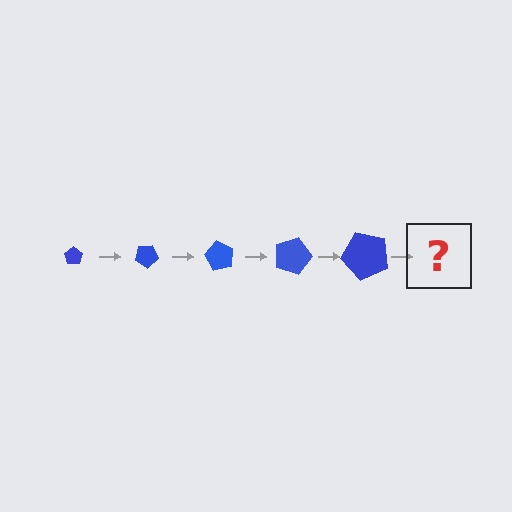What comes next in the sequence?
The next element should be a pentagon, larger than the previous one and rotated 150 degrees from the start.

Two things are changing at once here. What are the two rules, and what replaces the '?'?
The two rules are that the pentagon grows larger each step and it rotates 30 degrees each step. The '?' should be a pentagon, larger than the previous one and rotated 150 degrees from the start.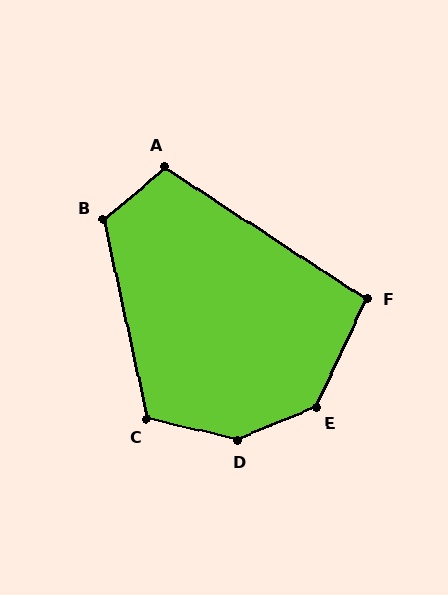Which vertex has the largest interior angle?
D, at approximately 144 degrees.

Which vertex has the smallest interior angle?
F, at approximately 98 degrees.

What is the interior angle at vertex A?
Approximately 106 degrees (obtuse).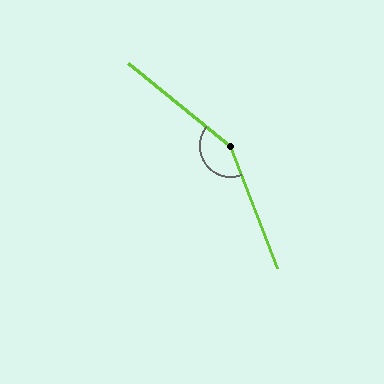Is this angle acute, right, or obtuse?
It is obtuse.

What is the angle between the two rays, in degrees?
Approximately 150 degrees.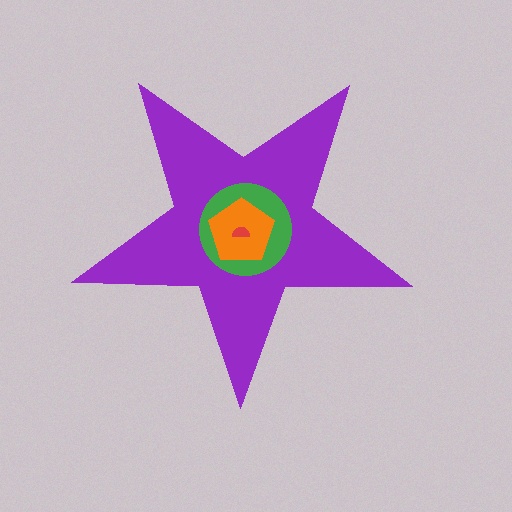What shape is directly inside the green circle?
The orange pentagon.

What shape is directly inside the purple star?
The green circle.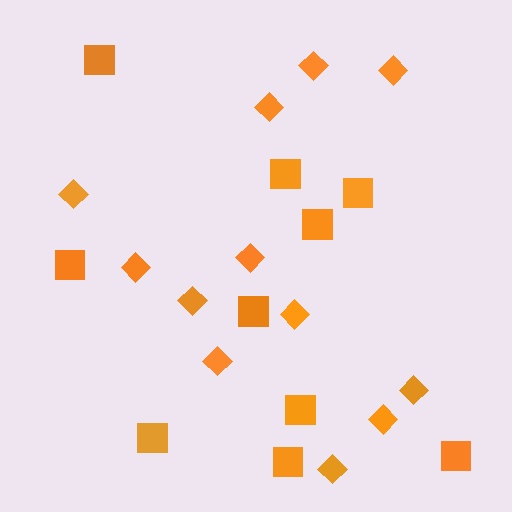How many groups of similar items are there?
There are 2 groups: one group of diamonds (12) and one group of squares (10).